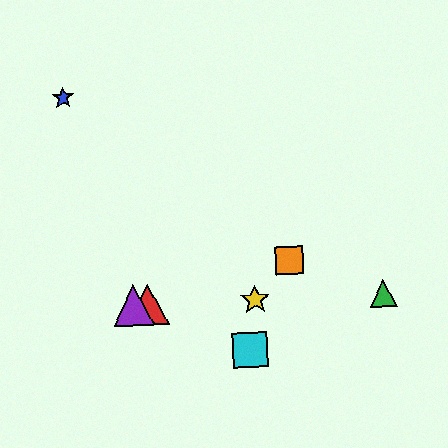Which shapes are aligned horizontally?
The red triangle, the green triangle, the yellow star, the purple triangle are aligned horizontally.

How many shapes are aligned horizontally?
4 shapes (the red triangle, the green triangle, the yellow star, the purple triangle) are aligned horizontally.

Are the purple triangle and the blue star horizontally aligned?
No, the purple triangle is at y≈306 and the blue star is at y≈98.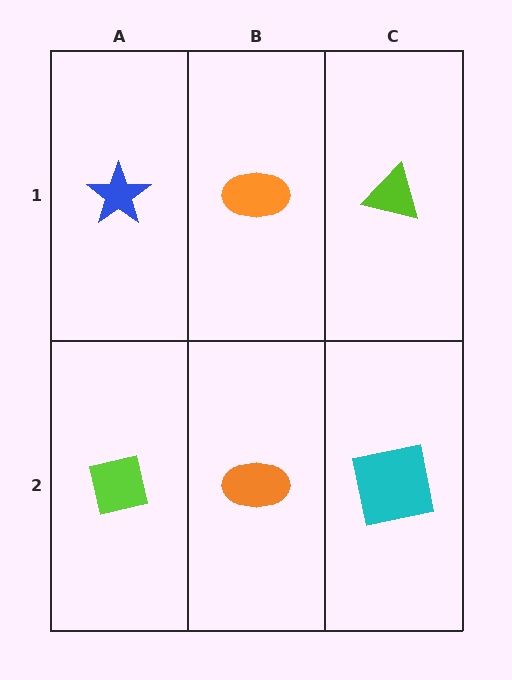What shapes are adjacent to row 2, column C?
A lime triangle (row 1, column C), an orange ellipse (row 2, column B).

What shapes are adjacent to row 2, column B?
An orange ellipse (row 1, column B), a lime square (row 2, column A), a cyan square (row 2, column C).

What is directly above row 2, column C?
A lime triangle.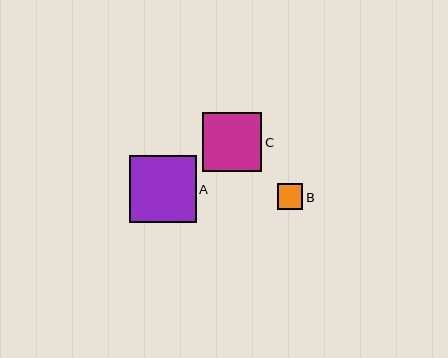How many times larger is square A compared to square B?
Square A is approximately 2.6 times the size of square B.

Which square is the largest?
Square A is the largest with a size of approximately 67 pixels.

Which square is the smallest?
Square B is the smallest with a size of approximately 26 pixels.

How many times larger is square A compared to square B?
Square A is approximately 2.6 times the size of square B.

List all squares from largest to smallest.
From largest to smallest: A, C, B.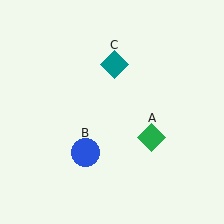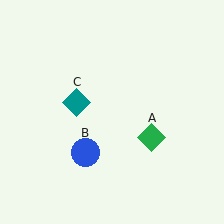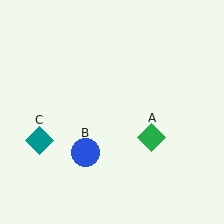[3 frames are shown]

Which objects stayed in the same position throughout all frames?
Green diamond (object A) and blue circle (object B) remained stationary.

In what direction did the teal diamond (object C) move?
The teal diamond (object C) moved down and to the left.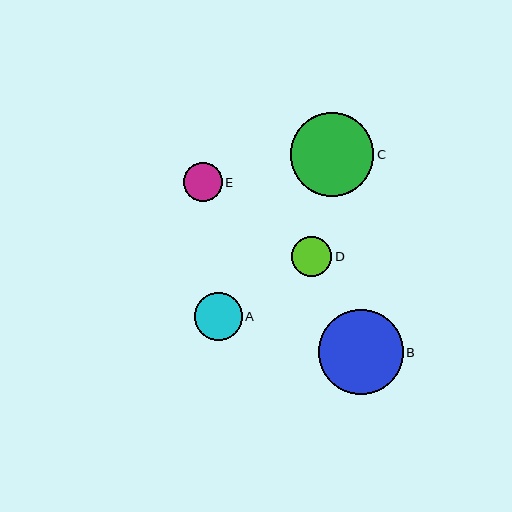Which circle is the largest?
Circle B is the largest with a size of approximately 85 pixels.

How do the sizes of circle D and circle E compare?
Circle D and circle E are approximately the same size.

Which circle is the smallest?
Circle E is the smallest with a size of approximately 38 pixels.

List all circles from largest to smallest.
From largest to smallest: B, C, A, D, E.